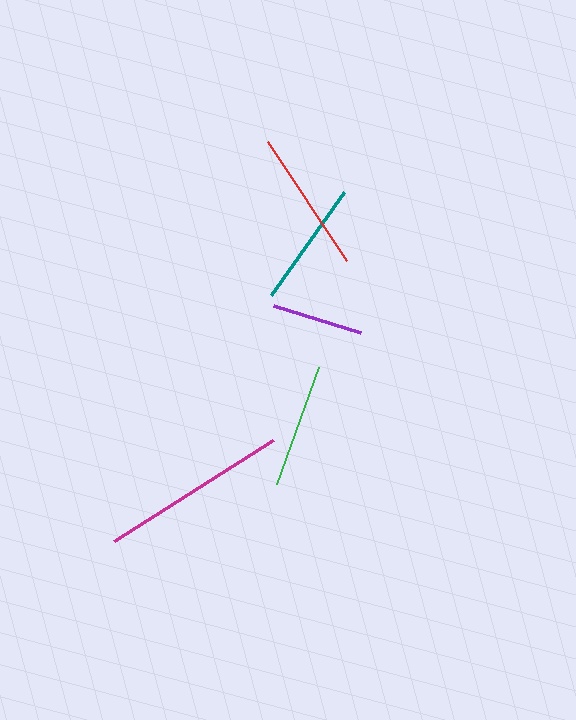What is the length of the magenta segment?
The magenta segment is approximately 189 pixels long.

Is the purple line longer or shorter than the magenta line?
The magenta line is longer than the purple line.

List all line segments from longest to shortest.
From longest to shortest: magenta, red, teal, green, purple.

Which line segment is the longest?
The magenta line is the longest at approximately 189 pixels.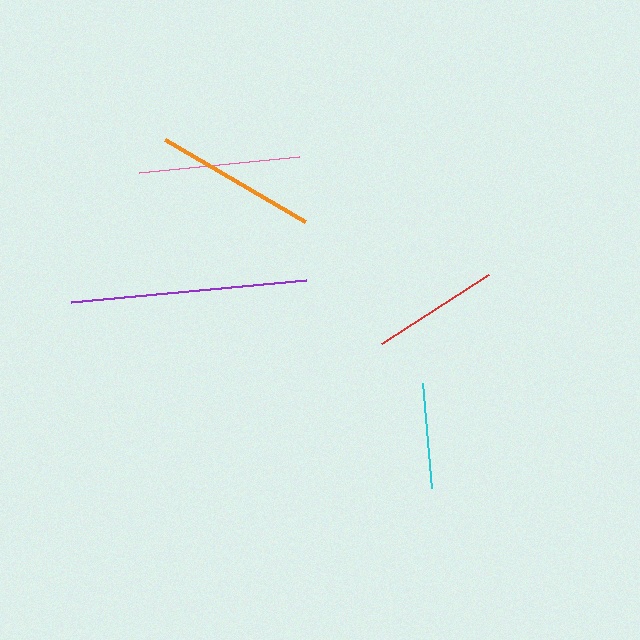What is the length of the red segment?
The red segment is approximately 128 pixels long.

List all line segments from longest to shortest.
From longest to shortest: purple, orange, pink, red, cyan.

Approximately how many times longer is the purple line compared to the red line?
The purple line is approximately 1.9 times the length of the red line.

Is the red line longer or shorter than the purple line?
The purple line is longer than the red line.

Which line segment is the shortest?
The cyan line is the shortest at approximately 105 pixels.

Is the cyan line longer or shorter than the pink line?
The pink line is longer than the cyan line.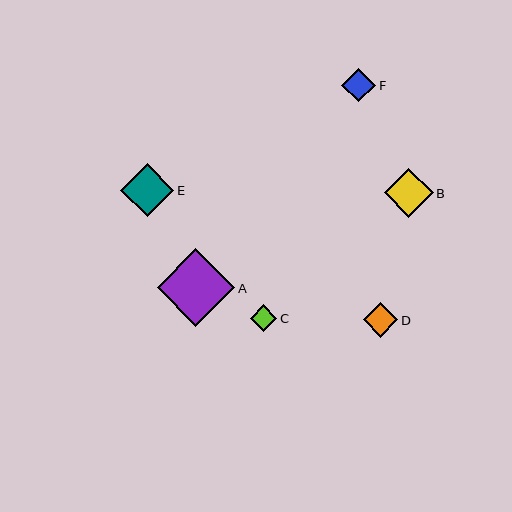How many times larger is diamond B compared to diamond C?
Diamond B is approximately 1.8 times the size of diamond C.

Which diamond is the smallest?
Diamond C is the smallest with a size of approximately 27 pixels.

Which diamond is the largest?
Diamond A is the largest with a size of approximately 78 pixels.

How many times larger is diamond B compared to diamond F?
Diamond B is approximately 1.4 times the size of diamond F.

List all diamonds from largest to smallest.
From largest to smallest: A, E, B, D, F, C.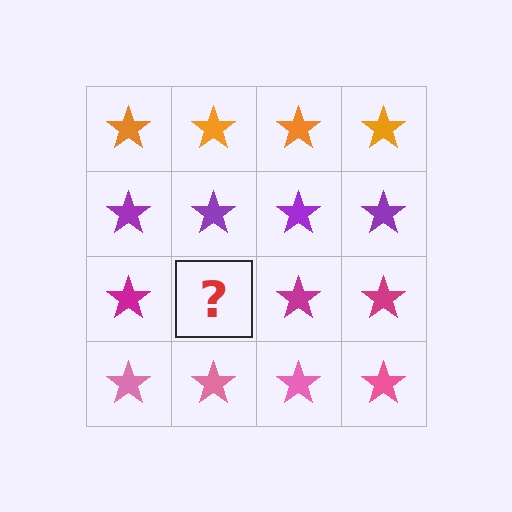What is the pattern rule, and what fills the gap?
The rule is that each row has a consistent color. The gap should be filled with a magenta star.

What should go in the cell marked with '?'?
The missing cell should contain a magenta star.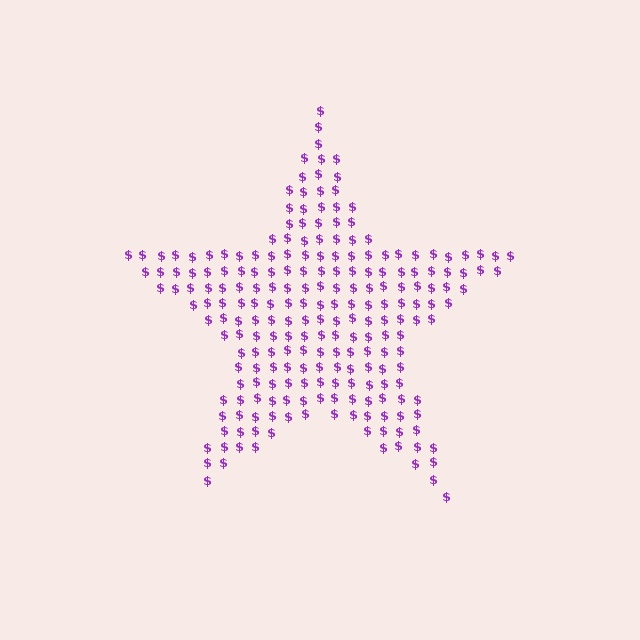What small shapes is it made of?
It is made of small dollar signs.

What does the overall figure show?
The overall figure shows a star.